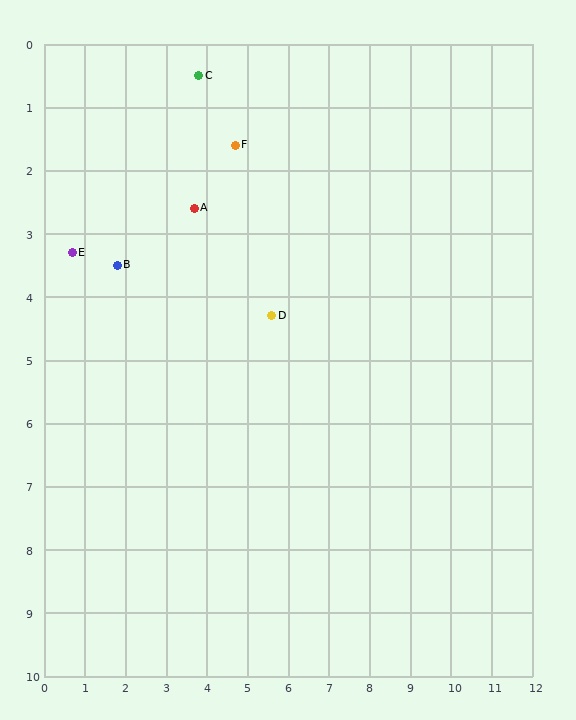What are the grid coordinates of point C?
Point C is at approximately (3.8, 0.5).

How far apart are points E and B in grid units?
Points E and B are about 1.1 grid units apart.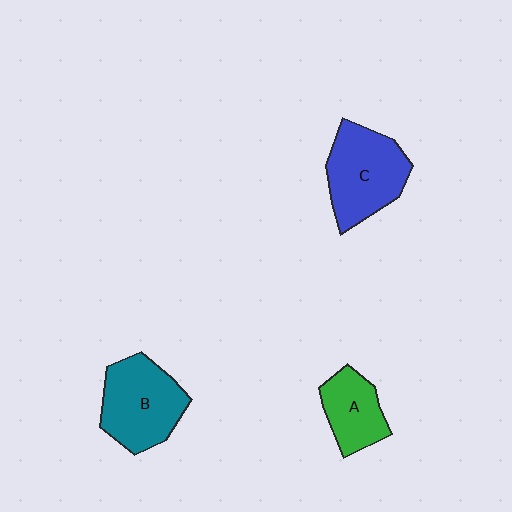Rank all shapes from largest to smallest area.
From largest to smallest: C (blue), B (teal), A (green).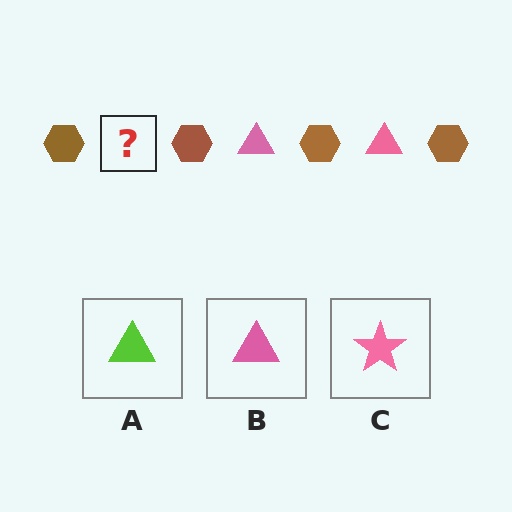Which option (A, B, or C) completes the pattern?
B.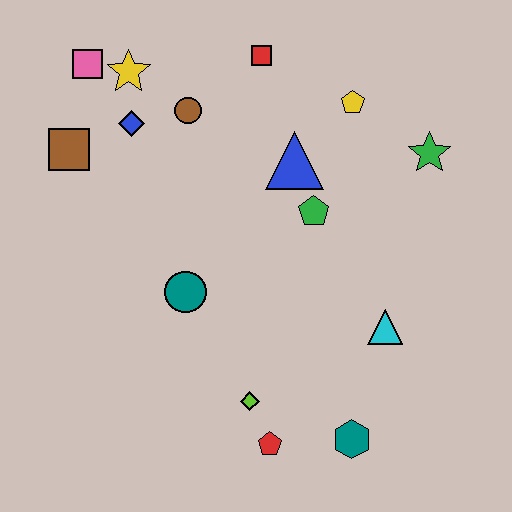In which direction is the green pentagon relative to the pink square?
The green pentagon is to the right of the pink square.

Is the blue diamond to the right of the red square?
No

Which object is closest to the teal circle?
The lime diamond is closest to the teal circle.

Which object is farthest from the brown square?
The teal hexagon is farthest from the brown square.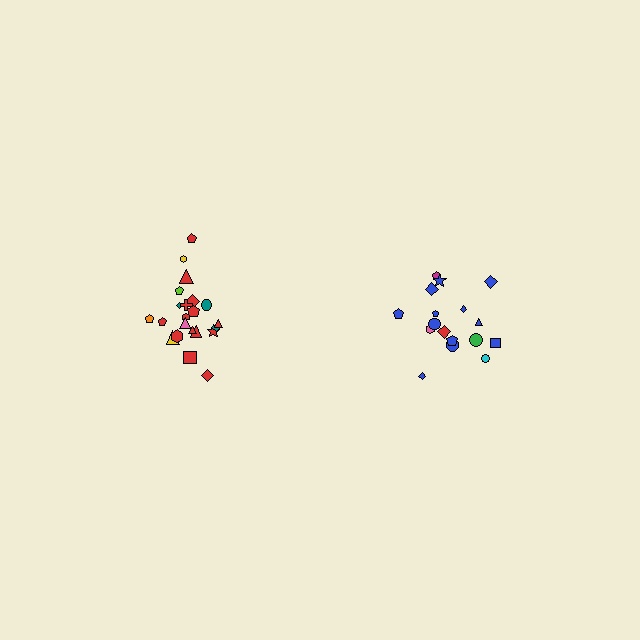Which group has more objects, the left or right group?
The left group.